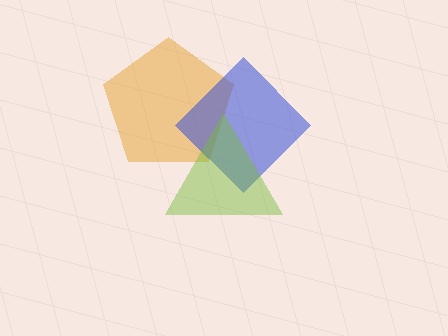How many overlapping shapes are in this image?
There are 3 overlapping shapes in the image.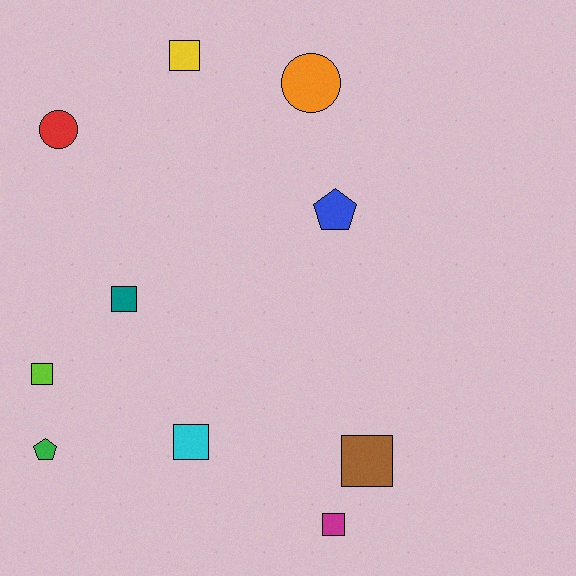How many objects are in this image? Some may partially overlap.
There are 10 objects.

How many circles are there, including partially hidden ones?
There are 2 circles.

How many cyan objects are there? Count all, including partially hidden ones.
There is 1 cyan object.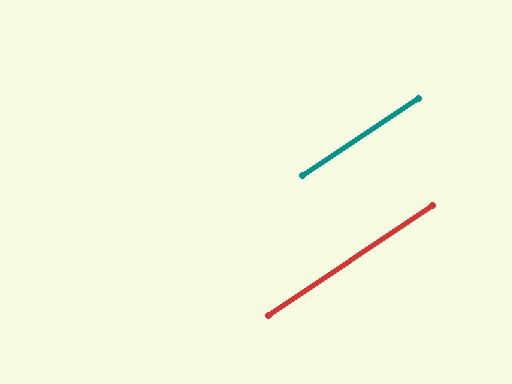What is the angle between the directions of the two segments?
Approximately 0 degrees.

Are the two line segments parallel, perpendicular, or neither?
Parallel — their directions differ by only 0.5°.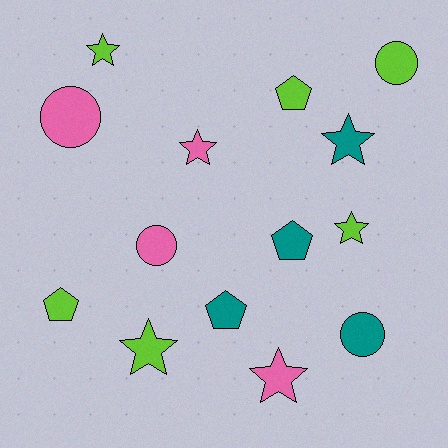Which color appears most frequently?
Lime, with 6 objects.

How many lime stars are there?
There are 3 lime stars.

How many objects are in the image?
There are 14 objects.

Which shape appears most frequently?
Star, with 6 objects.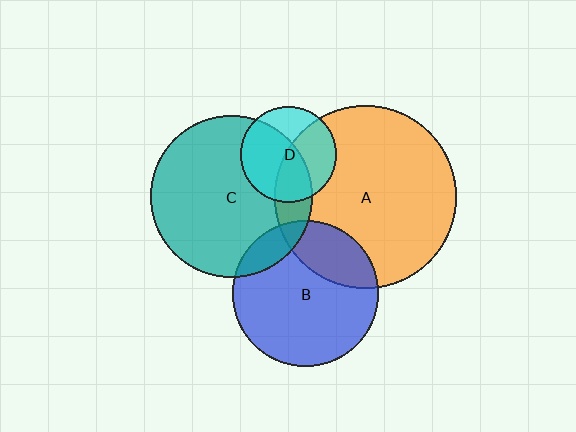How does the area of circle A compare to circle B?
Approximately 1.6 times.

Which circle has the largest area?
Circle A (orange).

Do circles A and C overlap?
Yes.